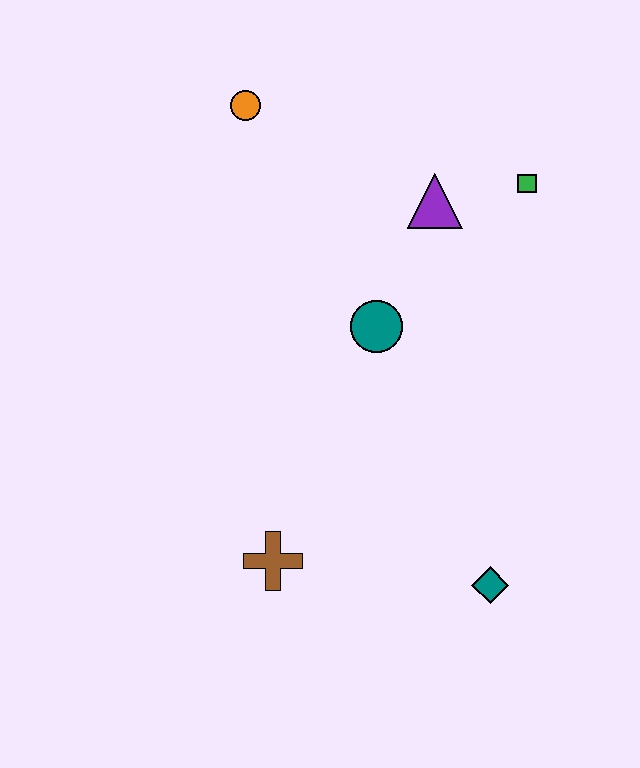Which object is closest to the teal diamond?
The brown cross is closest to the teal diamond.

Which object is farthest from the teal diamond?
The orange circle is farthest from the teal diamond.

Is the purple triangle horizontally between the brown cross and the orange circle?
No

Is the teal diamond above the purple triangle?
No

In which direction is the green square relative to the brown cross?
The green square is above the brown cross.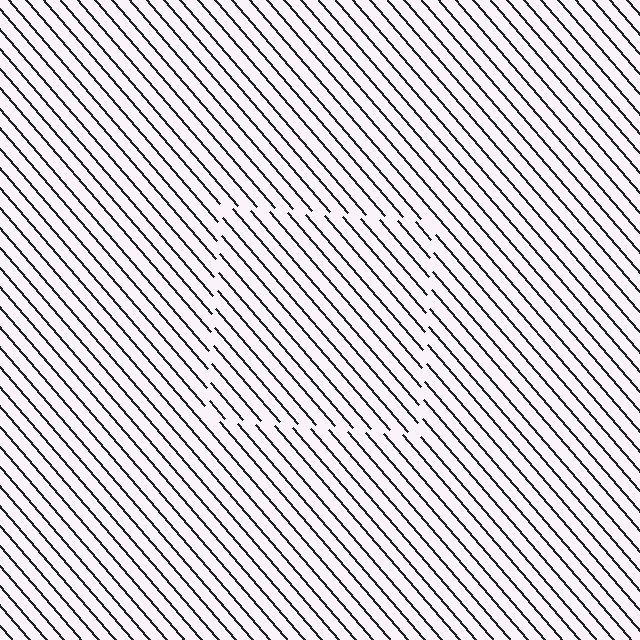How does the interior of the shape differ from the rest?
The interior of the shape contains the same grating, shifted by half a period — the contour is defined by the phase discontinuity where line-ends from the inner and outer gratings abut.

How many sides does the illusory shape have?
4 sides — the line-ends trace a square.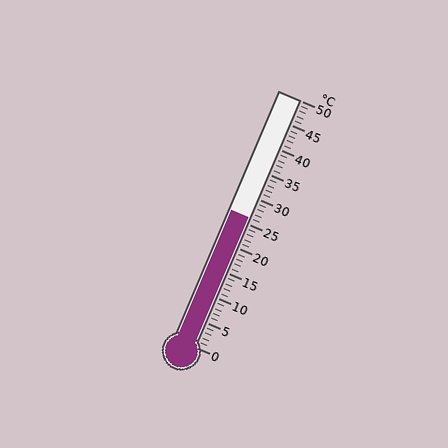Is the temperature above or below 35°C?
The temperature is below 35°C.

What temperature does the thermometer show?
The thermometer shows approximately 26°C.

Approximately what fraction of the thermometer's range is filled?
The thermometer is filled to approximately 50% of its range.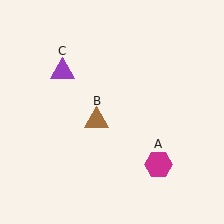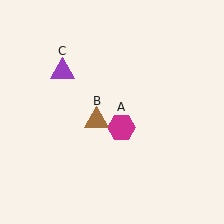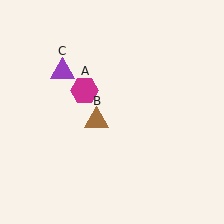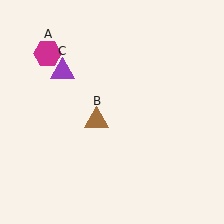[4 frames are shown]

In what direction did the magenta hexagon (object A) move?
The magenta hexagon (object A) moved up and to the left.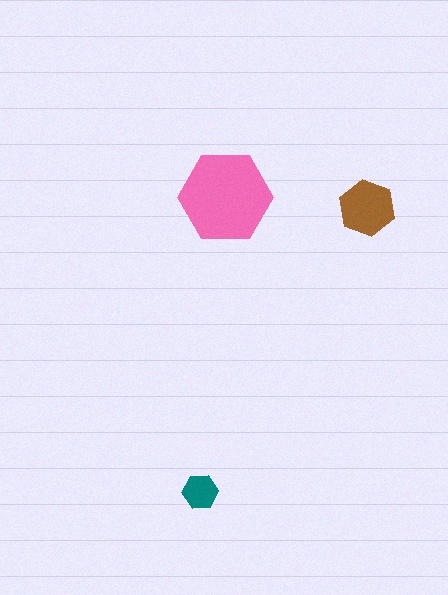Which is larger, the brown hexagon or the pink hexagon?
The pink one.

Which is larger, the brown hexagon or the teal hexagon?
The brown one.